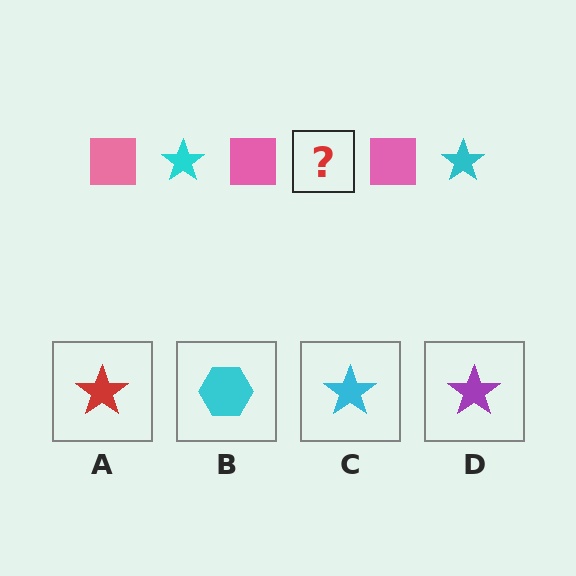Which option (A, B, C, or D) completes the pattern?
C.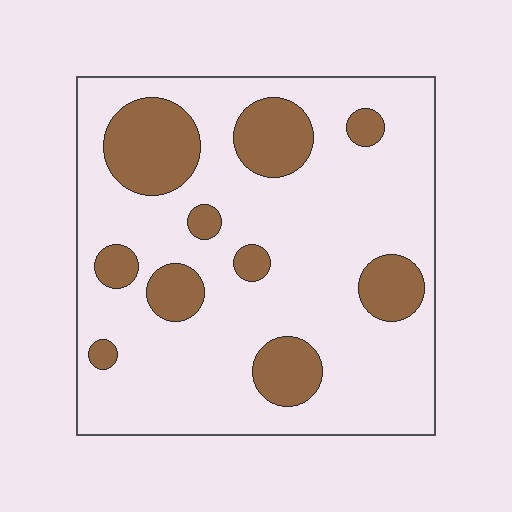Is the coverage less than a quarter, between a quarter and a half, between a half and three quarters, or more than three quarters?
Less than a quarter.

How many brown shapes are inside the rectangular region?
10.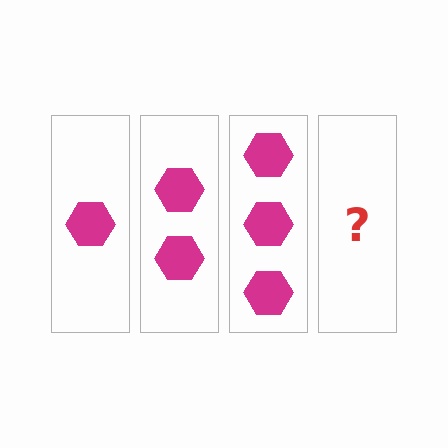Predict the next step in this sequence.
The next step is 4 hexagons.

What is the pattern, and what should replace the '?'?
The pattern is that each step adds one more hexagon. The '?' should be 4 hexagons.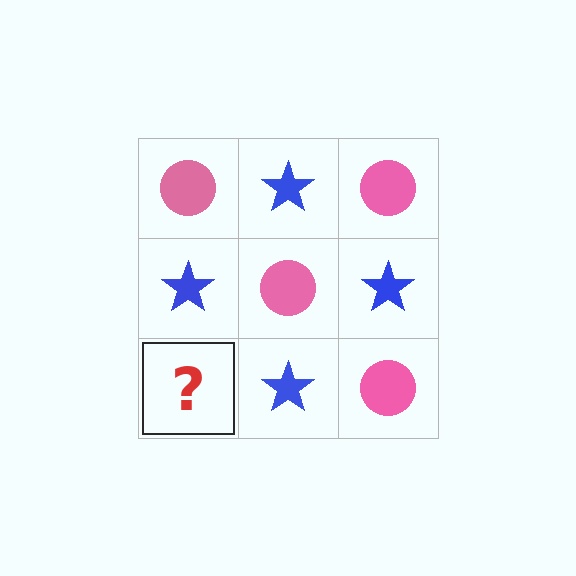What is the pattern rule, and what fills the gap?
The rule is that it alternates pink circle and blue star in a checkerboard pattern. The gap should be filled with a pink circle.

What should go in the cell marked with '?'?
The missing cell should contain a pink circle.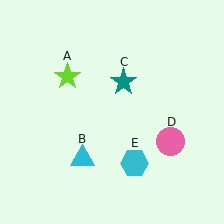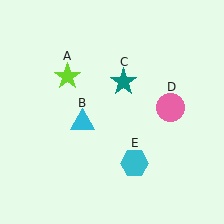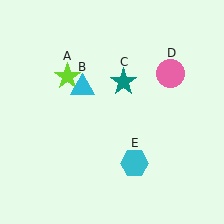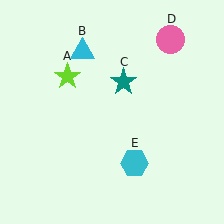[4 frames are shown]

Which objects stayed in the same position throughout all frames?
Lime star (object A) and teal star (object C) and cyan hexagon (object E) remained stationary.